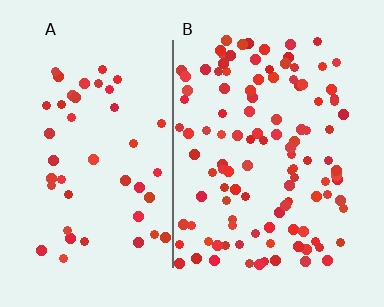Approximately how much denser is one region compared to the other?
Approximately 2.4× — region B over region A.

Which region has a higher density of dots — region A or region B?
B (the right).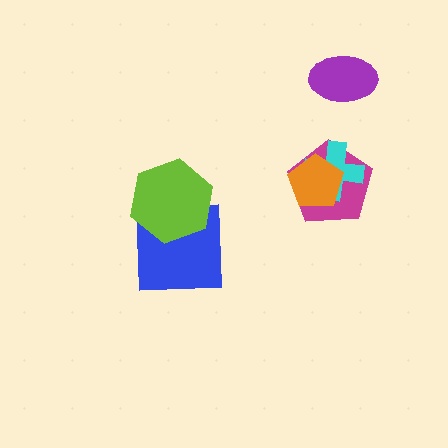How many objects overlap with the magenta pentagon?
2 objects overlap with the magenta pentagon.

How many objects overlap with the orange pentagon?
2 objects overlap with the orange pentagon.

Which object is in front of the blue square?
The lime hexagon is in front of the blue square.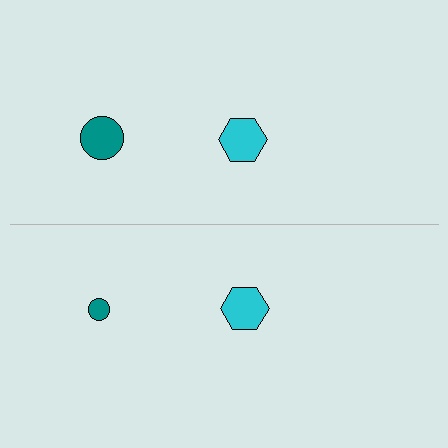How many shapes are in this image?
There are 4 shapes in this image.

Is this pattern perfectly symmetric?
No, the pattern is not perfectly symmetric. The teal circle on the bottom side has a different size than its mirror counterpart.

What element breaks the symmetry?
The teal circle on the bottom side has a different size than its mirror counterpart.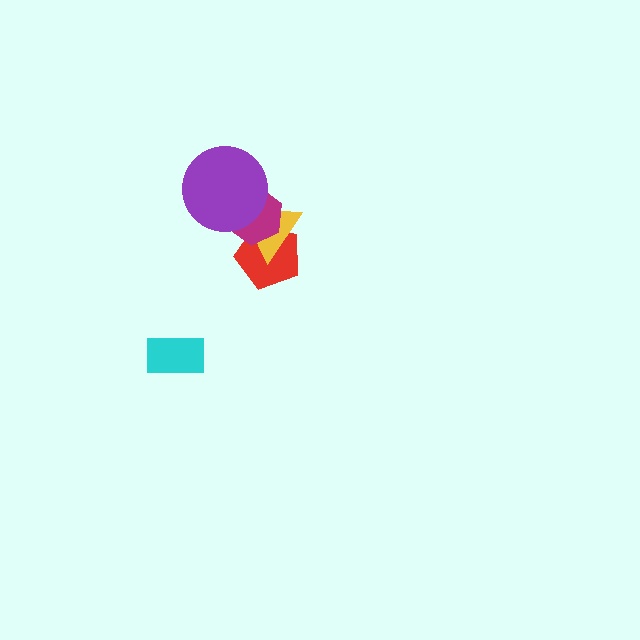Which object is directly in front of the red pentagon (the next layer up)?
The yellow triangle is directly in front of the red pentagon.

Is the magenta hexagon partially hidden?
Yes, it is partially covered by another shape.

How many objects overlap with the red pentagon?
2 objects overlap with the red pentagon.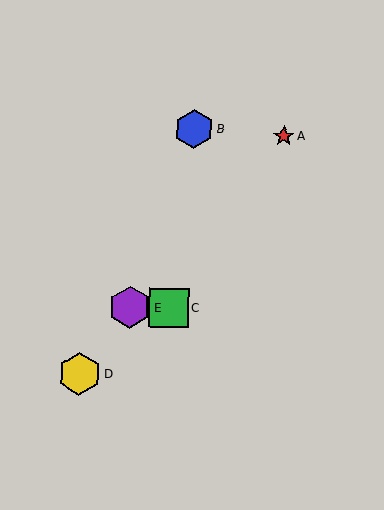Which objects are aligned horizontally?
Objects C, E are aligned horizontally.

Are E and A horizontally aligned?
No, E is at y≈308 and A is at y≈136.